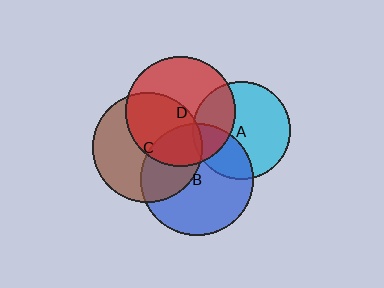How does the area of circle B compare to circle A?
Approximately 1.3 times.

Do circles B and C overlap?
Yes.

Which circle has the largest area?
Circle B (blue).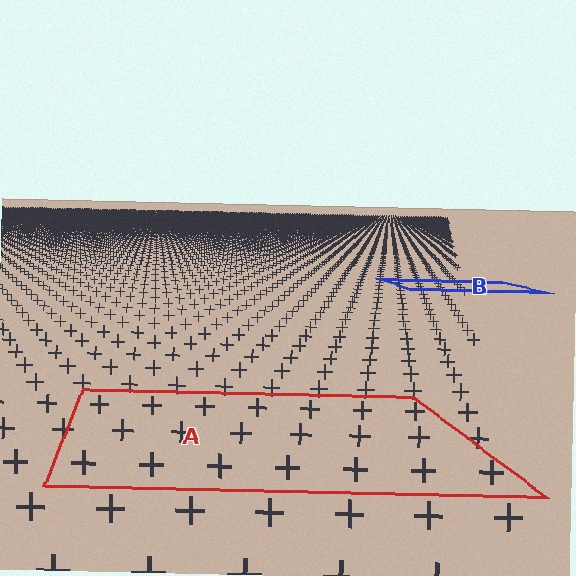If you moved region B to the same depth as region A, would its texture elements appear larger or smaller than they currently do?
They would appear larger. At a closer depth, the same texture elements are projected at a bigger on-screen size.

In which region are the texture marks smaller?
The texture marks are smaller in region B, because it is farther away.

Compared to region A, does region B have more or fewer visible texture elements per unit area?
Region B has more texture elements per unit area — they are packed more densely because it is farther away.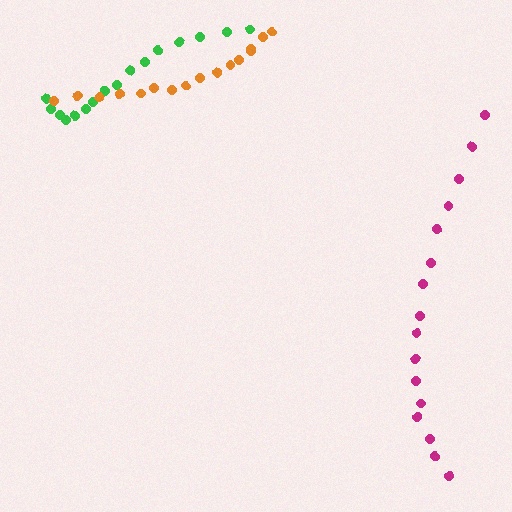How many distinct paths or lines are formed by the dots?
There are 3 distinct paths.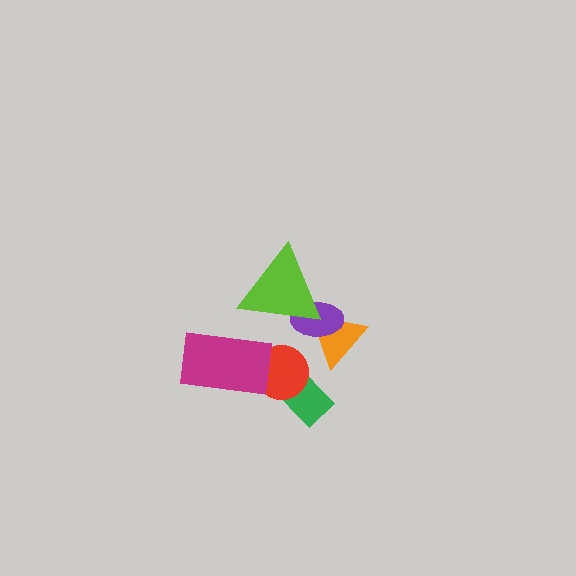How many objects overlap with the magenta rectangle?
1 object overlaps with the magenta rectangle.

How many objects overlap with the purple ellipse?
2 objects overlap with the purple ellipse.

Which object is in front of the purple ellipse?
The lime triangle is in front of the purple ellipse.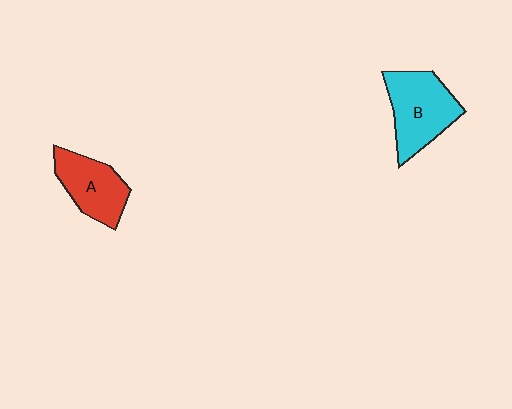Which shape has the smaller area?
Shape A (red).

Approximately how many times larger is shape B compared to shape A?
Approximately 1.3 times.